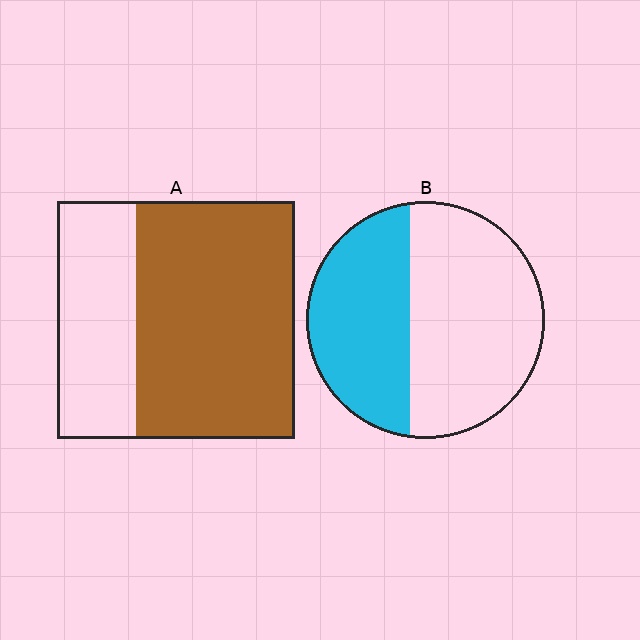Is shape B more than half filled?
No.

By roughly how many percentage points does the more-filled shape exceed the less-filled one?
By roughly 25 percentage points (A over B).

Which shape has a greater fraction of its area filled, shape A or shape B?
Shape A.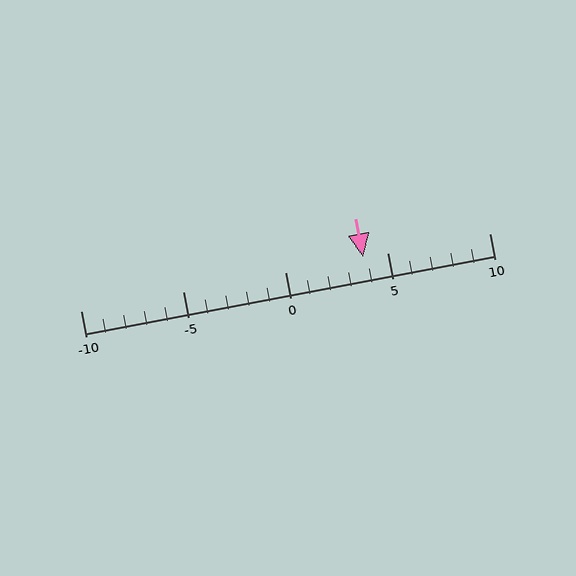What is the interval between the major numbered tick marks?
The major tick marks are spaced 5 units apart.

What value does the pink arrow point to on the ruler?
The pink arrow points to approximately 4.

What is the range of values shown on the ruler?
The ruler shows values from -10 to 10.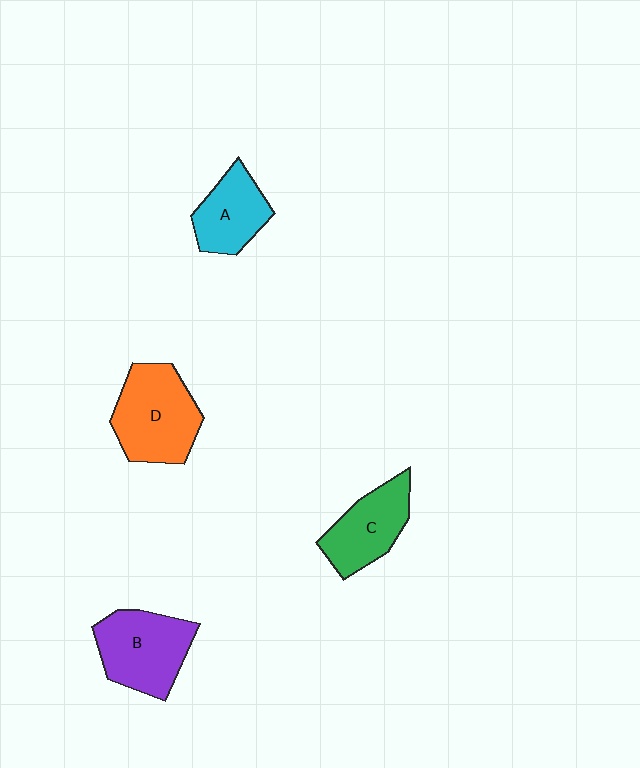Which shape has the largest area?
Shape D (orange).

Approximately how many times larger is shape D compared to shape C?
Approximately 1.3 times.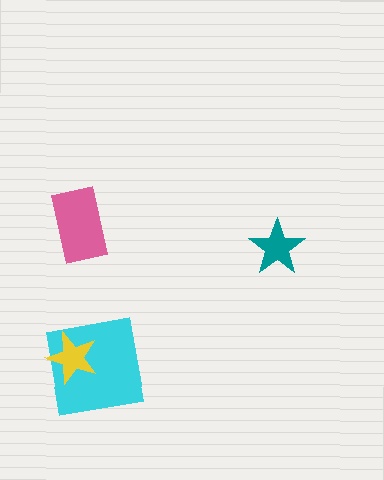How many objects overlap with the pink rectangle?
0 objects overlap with the pink rectangle.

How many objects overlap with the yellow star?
1 object overlaps with the yellow star.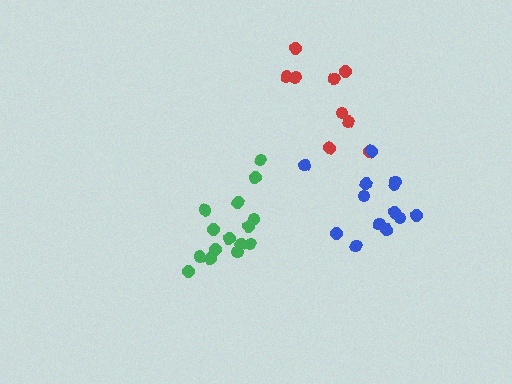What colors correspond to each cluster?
The clusters are colored: red, blue, green.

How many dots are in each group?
Group 1: 9 dots, Group 2: 13 dots, Group 3: 15 dots (37 total).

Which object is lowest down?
The green cluster is bottommost.